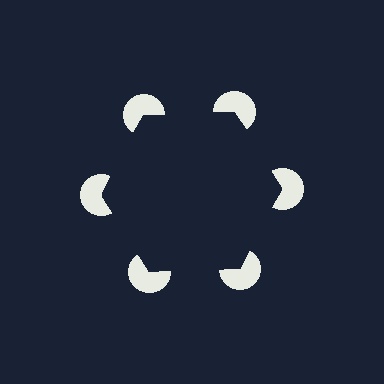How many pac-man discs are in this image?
There are 6 — one at each vertex of the illusory hexagon.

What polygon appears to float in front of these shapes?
An illusory hexagon — its edges are inferred from the aligned wedge cuts in the pac-man discs, not physically drawn.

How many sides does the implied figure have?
6 sides.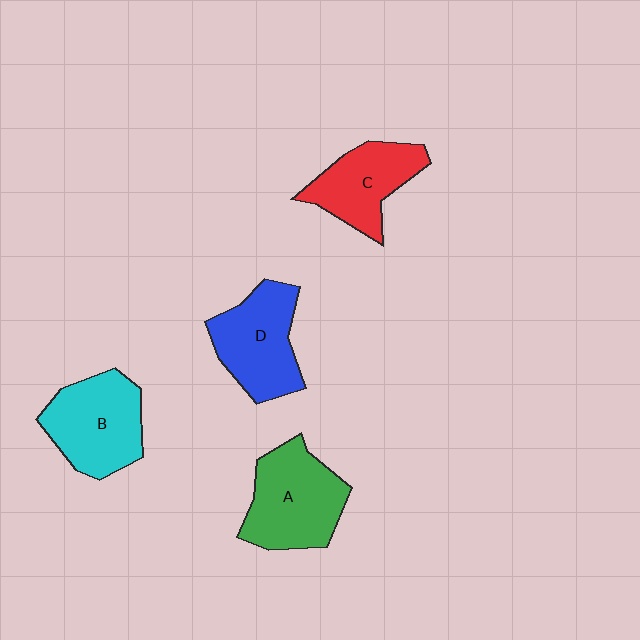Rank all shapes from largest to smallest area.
From largest to smallest: A (green), B (cyan), D (blue), C (red).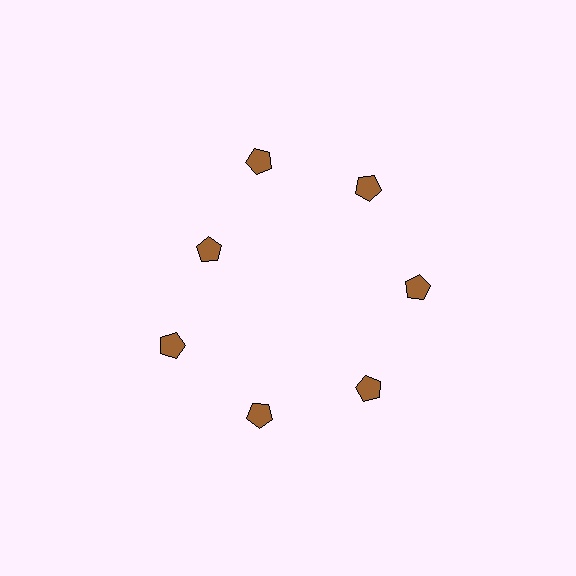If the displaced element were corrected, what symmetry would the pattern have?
It would have 7-fold rotational symmetry — the pattern would map onto itself every 51 degrees.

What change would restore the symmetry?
The symmetry would be restored by moving it outward, back onto the ring so that all 7 pentagons sit at equal angles and equal distance from the center.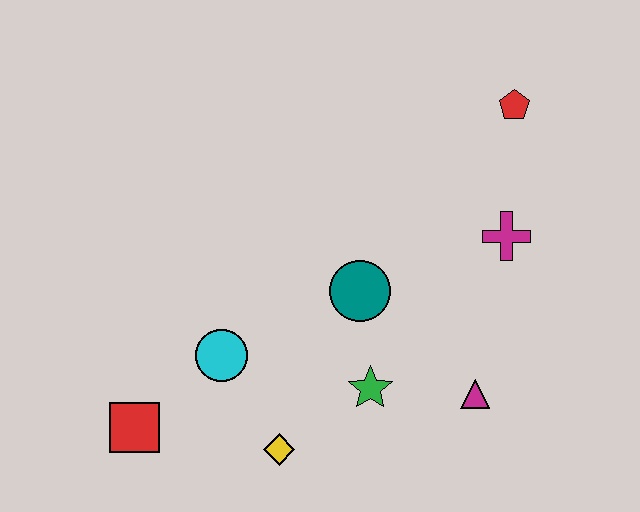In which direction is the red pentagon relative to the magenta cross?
The red pentagon is above the magenta cross.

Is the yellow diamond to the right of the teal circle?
No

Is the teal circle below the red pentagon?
Yes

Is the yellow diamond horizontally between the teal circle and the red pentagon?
No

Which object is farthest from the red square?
The red pentagon is farthest from the red square.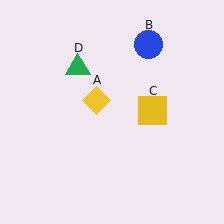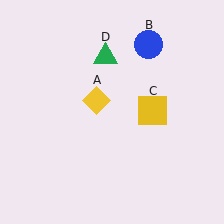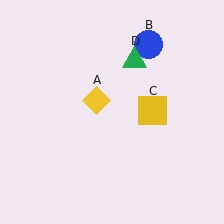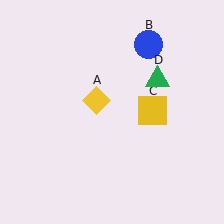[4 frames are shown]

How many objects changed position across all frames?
1 object changed position: green triangle (object D).